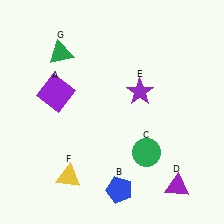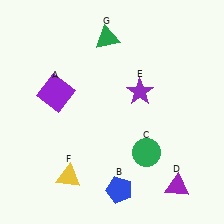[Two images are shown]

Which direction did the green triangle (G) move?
The green triangle (G) moved right.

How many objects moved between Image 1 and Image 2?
1 object moved between the two images.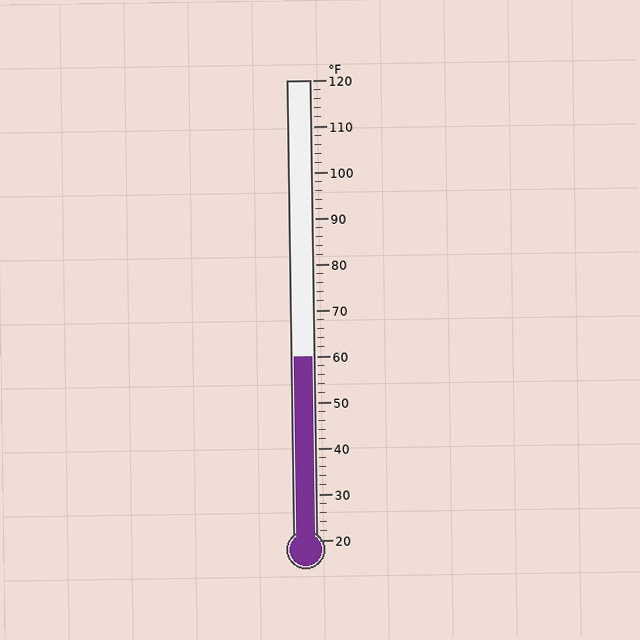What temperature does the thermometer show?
The thermometer shows approximately 60°F.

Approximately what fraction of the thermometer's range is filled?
The thermometer is filled to approximately 40% of its range.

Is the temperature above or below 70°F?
The temperature is below 70°F.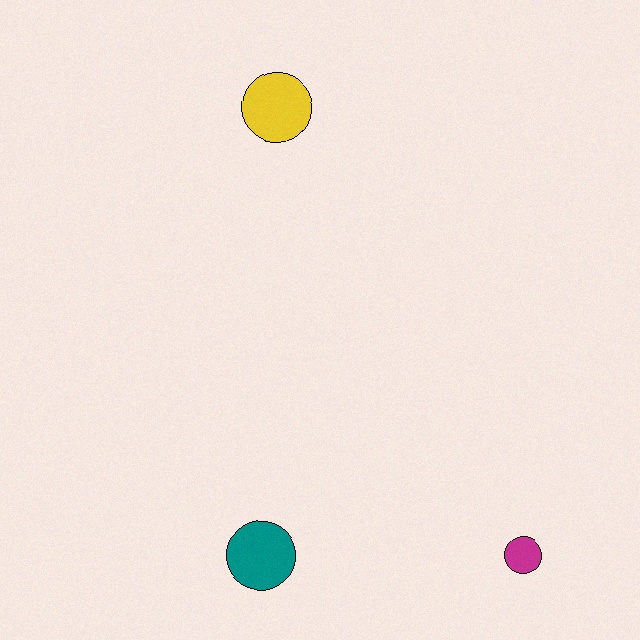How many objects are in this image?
There are 3 objects.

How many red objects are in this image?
There are no red objects.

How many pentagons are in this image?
There are no pentagons.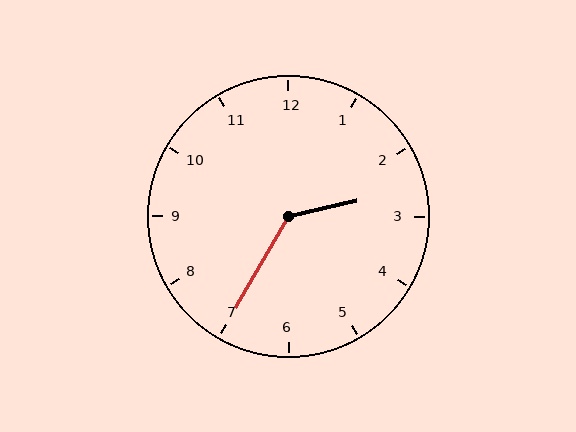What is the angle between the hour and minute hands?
Approximately 132 degrees.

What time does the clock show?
2:35.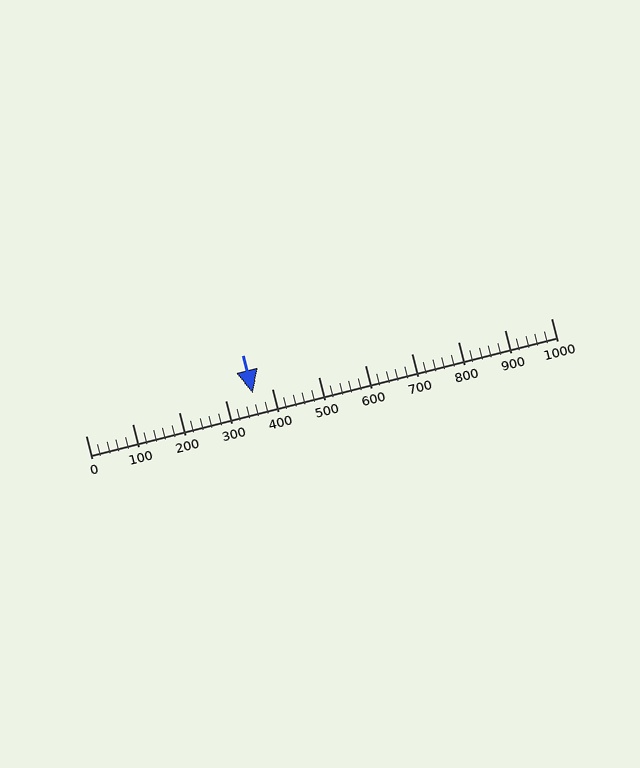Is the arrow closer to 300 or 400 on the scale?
The arrow is closer to 400.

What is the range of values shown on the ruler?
The ruler shows values from 0 to 1000.